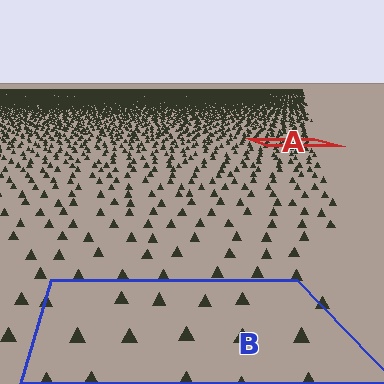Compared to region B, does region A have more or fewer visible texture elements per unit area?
Region A has more texture elements per unit area — they are packed more densely because it is farther away.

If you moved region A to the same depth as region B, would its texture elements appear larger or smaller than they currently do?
They would appear larger. At a closer depth, the same texture elements are projected at a bigger on-screen size.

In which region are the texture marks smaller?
The texture marks are smaller in region A, because it is farther away.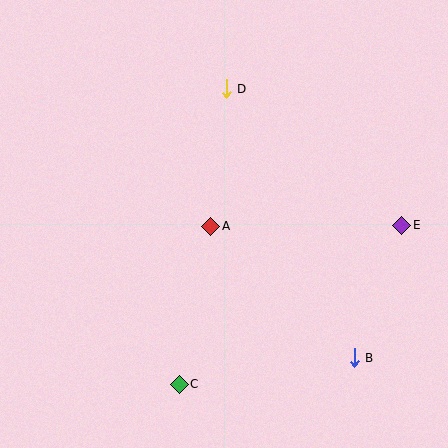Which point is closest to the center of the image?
Point A at (211, 226) is closest to the center.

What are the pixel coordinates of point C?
Point C is at (179, 384).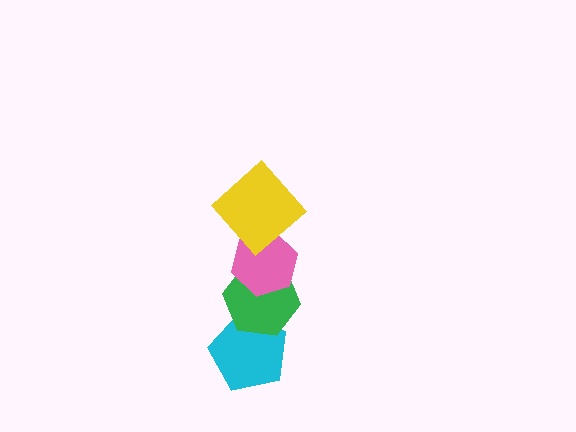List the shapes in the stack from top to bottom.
From top to bottom: the yellow diamond, the pink hexagon, the green hexagon, the cyan pentagon.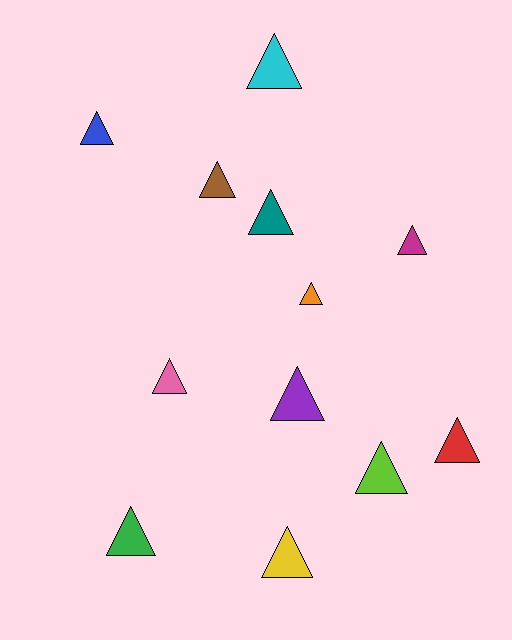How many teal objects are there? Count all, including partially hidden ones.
There is 1 teal object.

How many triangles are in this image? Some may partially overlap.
There are 12 triangles.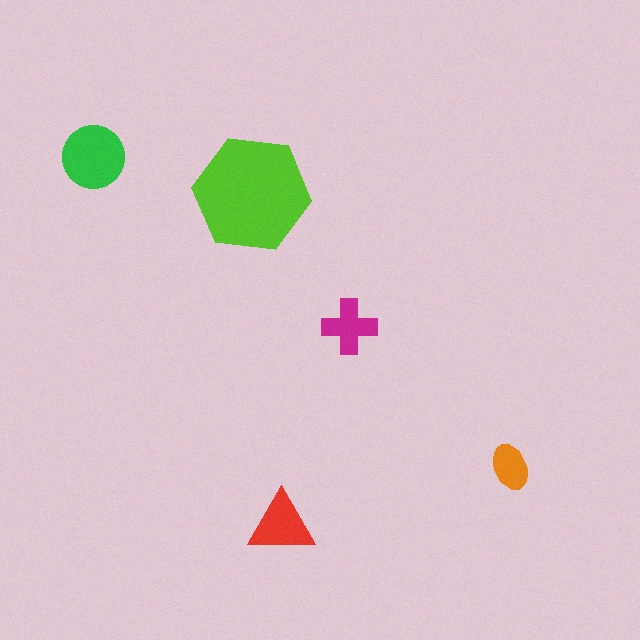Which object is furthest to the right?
The orange ellipse is rightmost.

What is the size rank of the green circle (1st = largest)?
2nd.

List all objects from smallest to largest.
The orange ellipse, the magenta cross, the red triangle, the green circle, the lime hexagon.